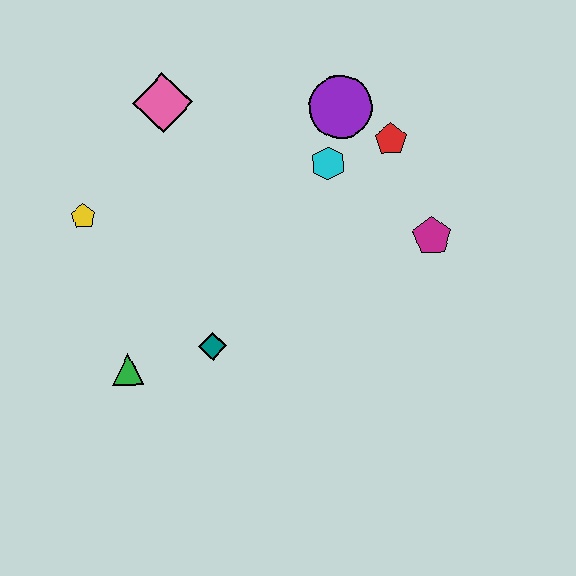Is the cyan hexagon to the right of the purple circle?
No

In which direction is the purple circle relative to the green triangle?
The purple circle is above the green triangle.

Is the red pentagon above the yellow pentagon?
Yes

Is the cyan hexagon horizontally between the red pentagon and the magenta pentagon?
No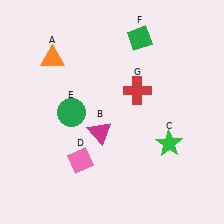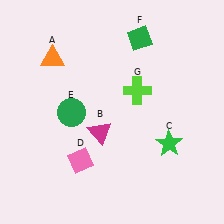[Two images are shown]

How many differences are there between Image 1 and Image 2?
There is 1 difference between the two images.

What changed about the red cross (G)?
In Image 1, G is red. In Image 2, it changed to lime.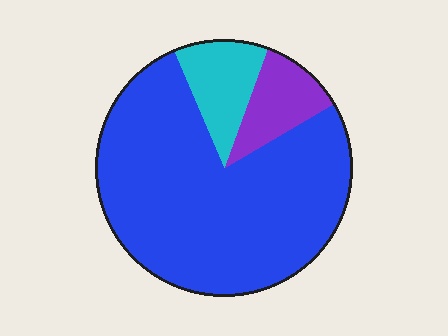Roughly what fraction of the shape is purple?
Purple takes up about one tenth (1/10) of the shape.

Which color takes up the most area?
Blue, at roughly 75%.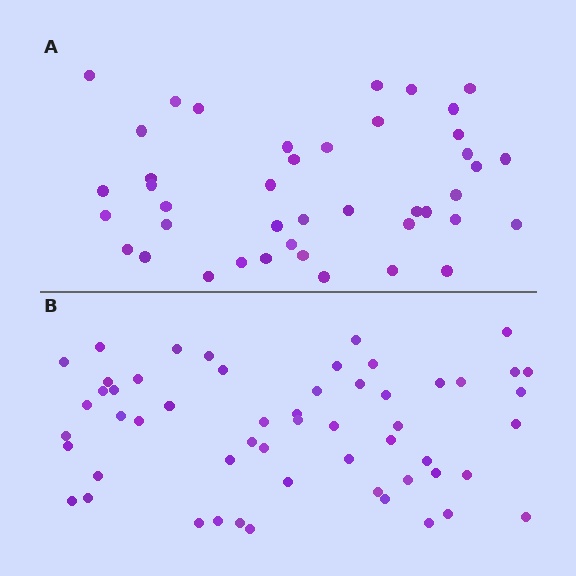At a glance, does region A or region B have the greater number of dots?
Region B (the bottom region) has more dots.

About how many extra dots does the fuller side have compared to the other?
Region B has approximately 15 more dots than region A.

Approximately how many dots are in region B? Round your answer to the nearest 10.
About 60 dots. (The exact count is 55, which rounds to 60.)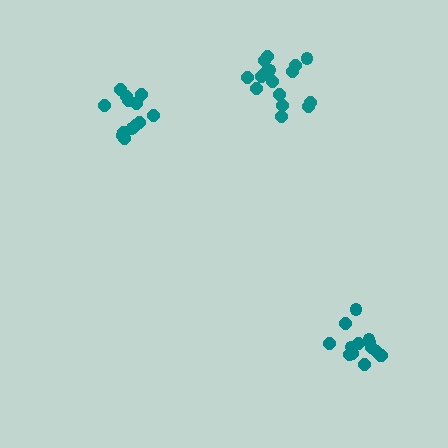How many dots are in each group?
Group 1: 13 dots, Group 2: 14 dots, Group 3: 16 dots (43 total).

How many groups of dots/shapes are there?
There are 3 groups.